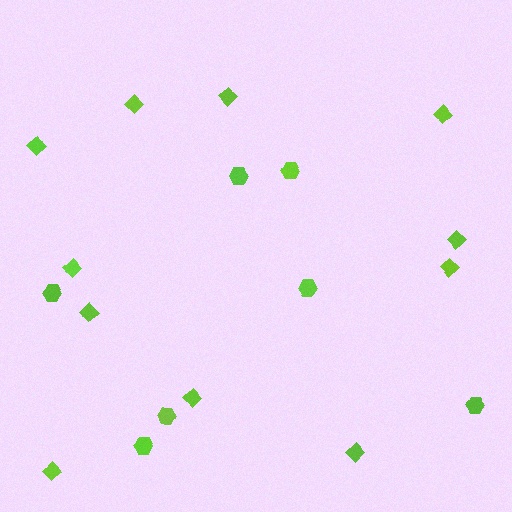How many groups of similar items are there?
There are 2 groups: one group of diamonds (11) and one group of hexagons (7).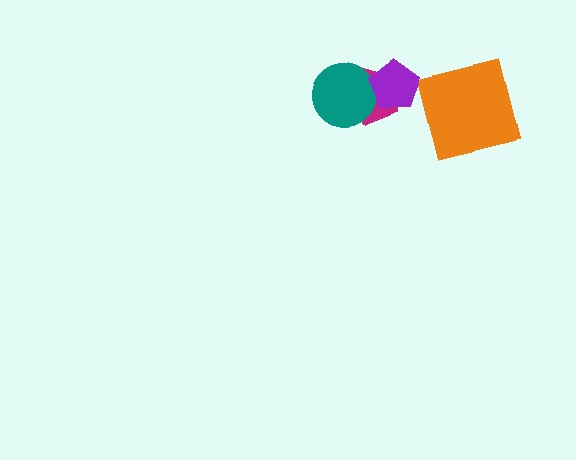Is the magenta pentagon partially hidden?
Yes, it is partially covered by another shape.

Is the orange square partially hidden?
No, no other shape covers it.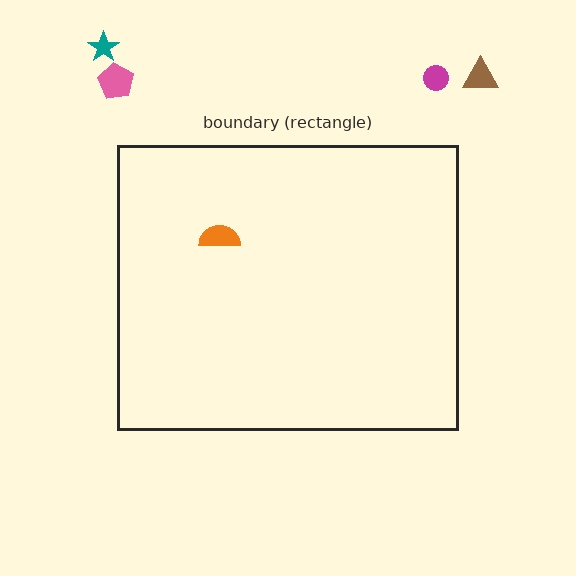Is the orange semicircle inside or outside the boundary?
Inside.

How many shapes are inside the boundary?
1 inside, 4 outside.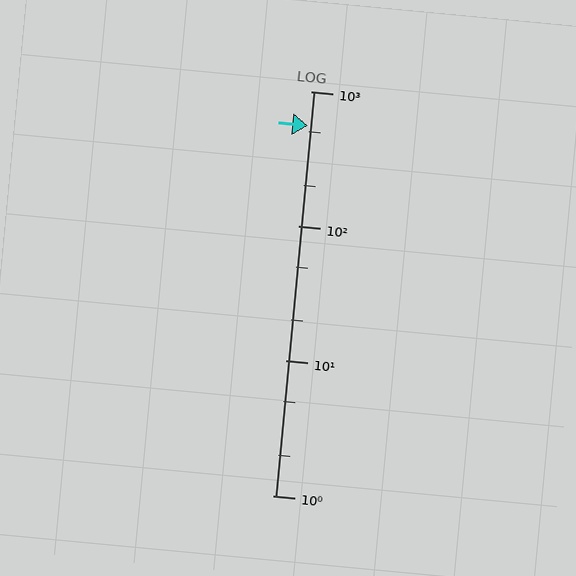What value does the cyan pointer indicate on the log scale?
The pointer indicates approximately 560.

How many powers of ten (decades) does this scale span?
The scale spans 3 decades, from 1 to 1000.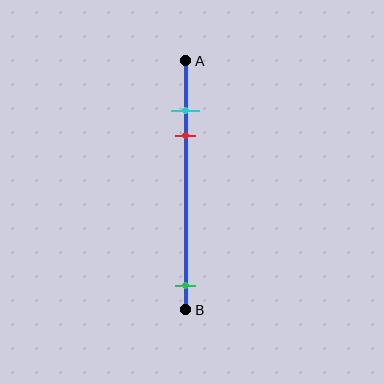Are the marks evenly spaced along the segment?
No, the marks are not evenly spaced.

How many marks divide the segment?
There are 3 marks dividing the segment.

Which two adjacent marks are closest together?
The cyan and red marks are the closest adjacent pair.